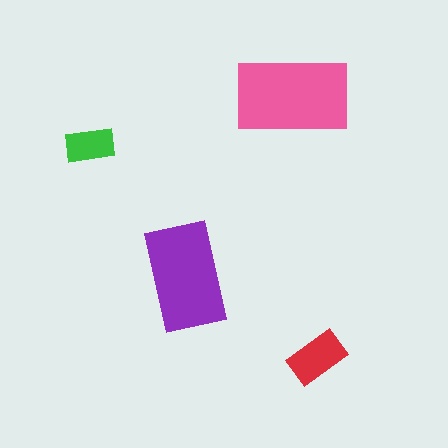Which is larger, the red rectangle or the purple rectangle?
The purple one.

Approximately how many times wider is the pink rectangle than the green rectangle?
About 2.5 times wider.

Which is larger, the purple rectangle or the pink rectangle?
The pink one.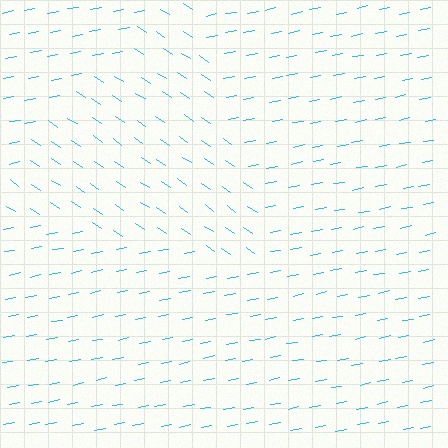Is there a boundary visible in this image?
Yes, there is a texture boundary formed by a change in line orientation.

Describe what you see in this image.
The image is filled with small cyan line segments. A triangle region in the image has lines oriented differently from the surrounding lines, creating a visible texture boundary.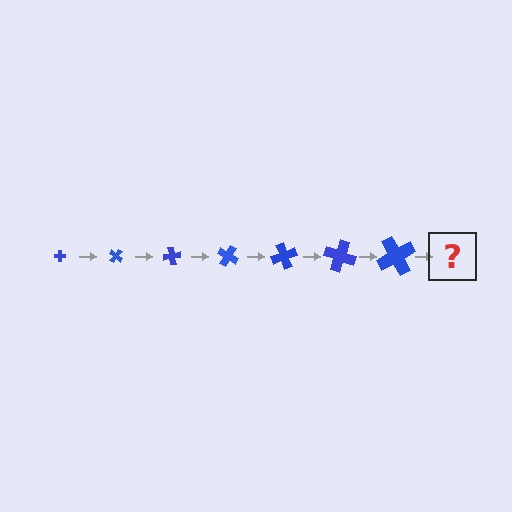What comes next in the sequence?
The next element should be a cross, larger than the previous one and rotated 280 degrees from the start.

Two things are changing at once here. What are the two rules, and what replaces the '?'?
The two rules are that the cross grows larger each step and it rotates 40 degrees each step. The '?' should be a cross, larger than the previous one and rotated 280 degrees from the start.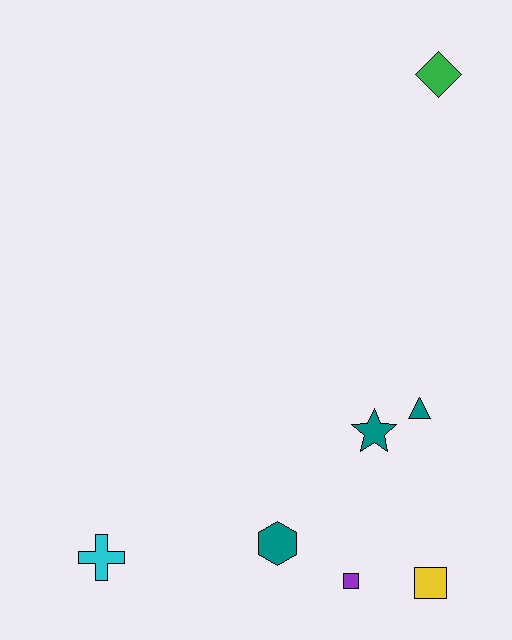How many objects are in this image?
There are 7 objects.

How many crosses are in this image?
There is 1 cross.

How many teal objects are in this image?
There are 3 teal objects.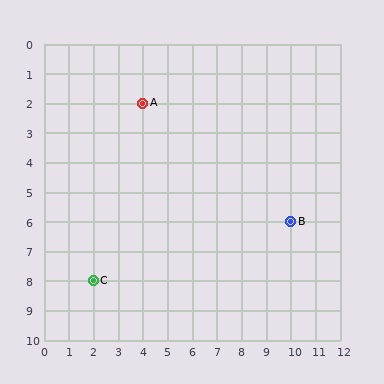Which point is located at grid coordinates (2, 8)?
Point C is at (2, 8).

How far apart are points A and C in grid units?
Points A and C are 2 columns and 6 rows apart (about 6.3 grid units diagonally).